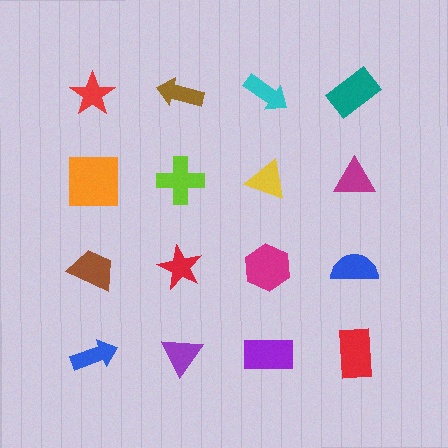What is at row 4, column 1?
A blue arrow.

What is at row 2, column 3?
A yellow triangle.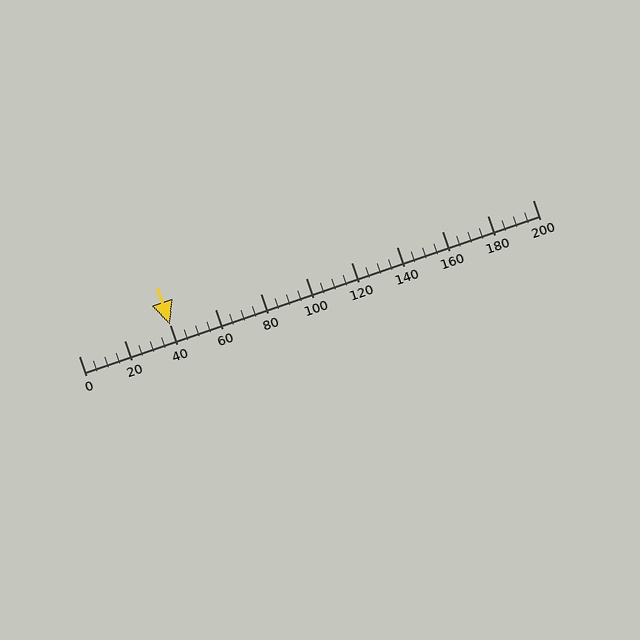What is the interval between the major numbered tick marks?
The major tick marks are spaced 20 units apart.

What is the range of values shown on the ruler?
The ruler shows values from 0 to 200.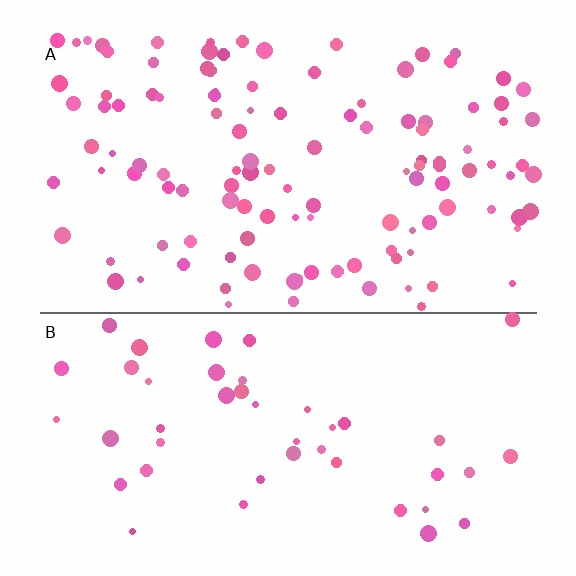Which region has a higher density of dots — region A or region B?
A (the top).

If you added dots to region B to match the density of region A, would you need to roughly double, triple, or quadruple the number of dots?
Approximately triple.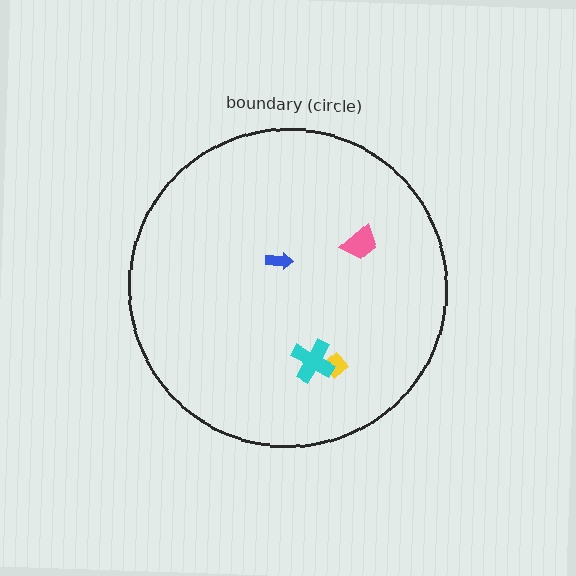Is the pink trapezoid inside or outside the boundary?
Inside.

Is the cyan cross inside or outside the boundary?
Inside.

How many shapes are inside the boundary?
4 inside, 0 outside.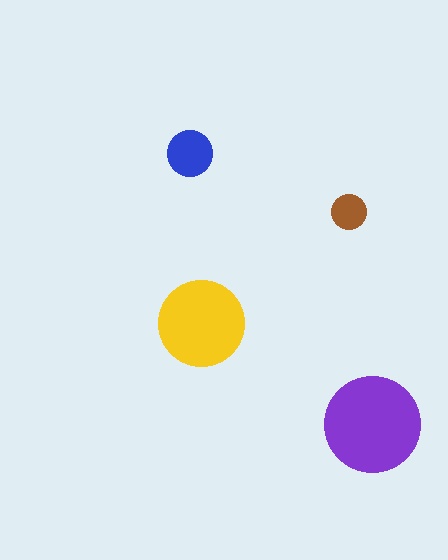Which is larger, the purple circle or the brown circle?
The purple one.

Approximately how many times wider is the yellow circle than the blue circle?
About 2 times wider.